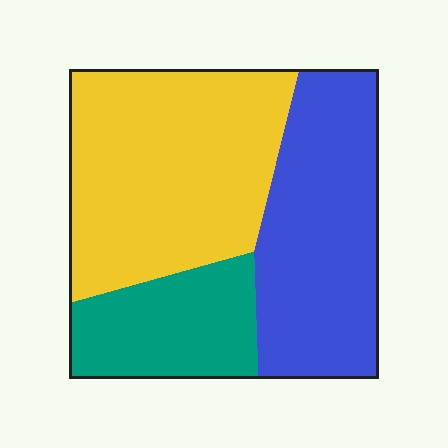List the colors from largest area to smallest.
From largest to smallest: yellow, blue, teal.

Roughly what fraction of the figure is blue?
Blue covers roughly 35% of the figure.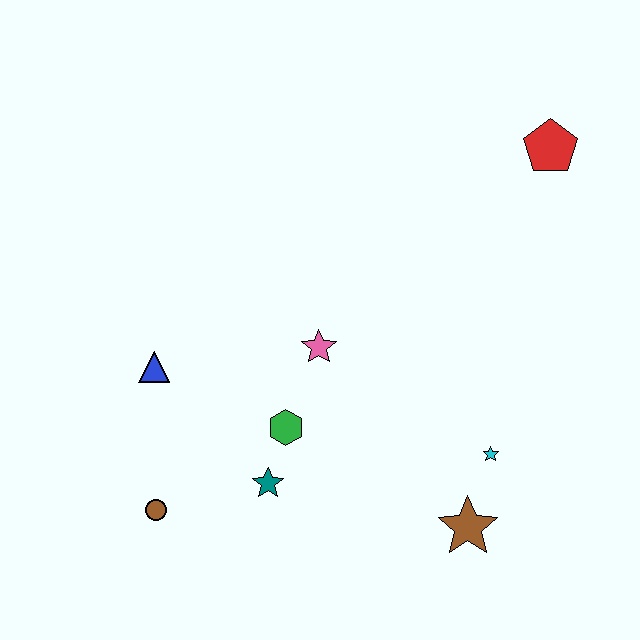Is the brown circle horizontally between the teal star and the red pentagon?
No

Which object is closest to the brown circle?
The teal star is closest to the brown circle.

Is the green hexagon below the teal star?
No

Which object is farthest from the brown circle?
The red pentagon is farthest from the brown circle.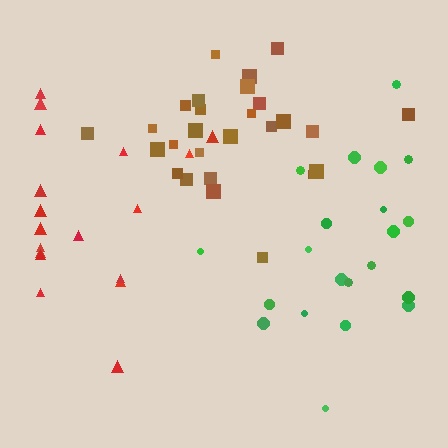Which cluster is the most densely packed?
Brown.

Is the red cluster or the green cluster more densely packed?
Green.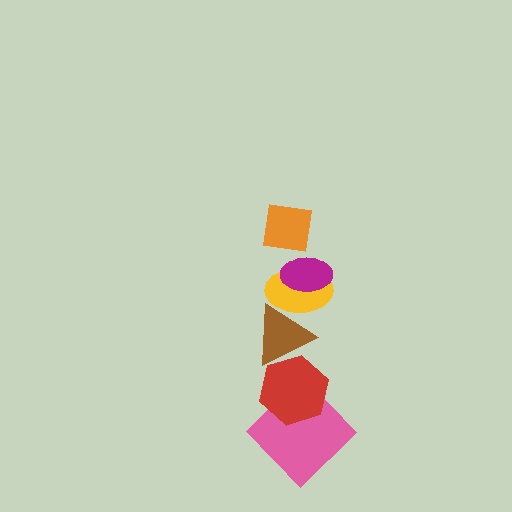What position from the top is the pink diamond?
The pink diamond is 6th from the top.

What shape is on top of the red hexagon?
The brown triangle is on top of the red hexagon.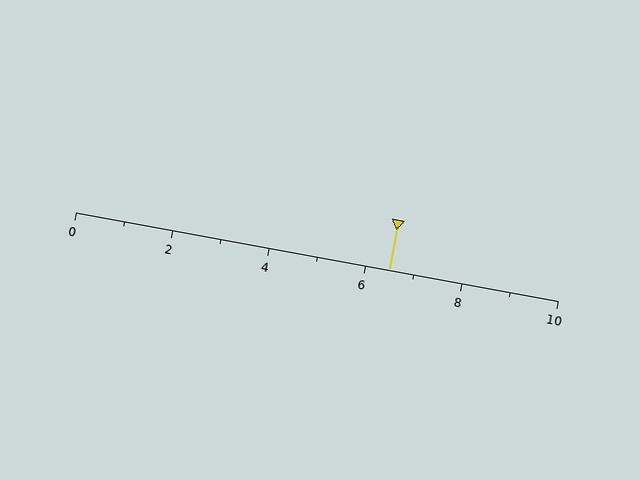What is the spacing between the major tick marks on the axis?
The major ticks are spaced 2 apart.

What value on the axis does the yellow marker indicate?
The marker indicates approximately 6.5.